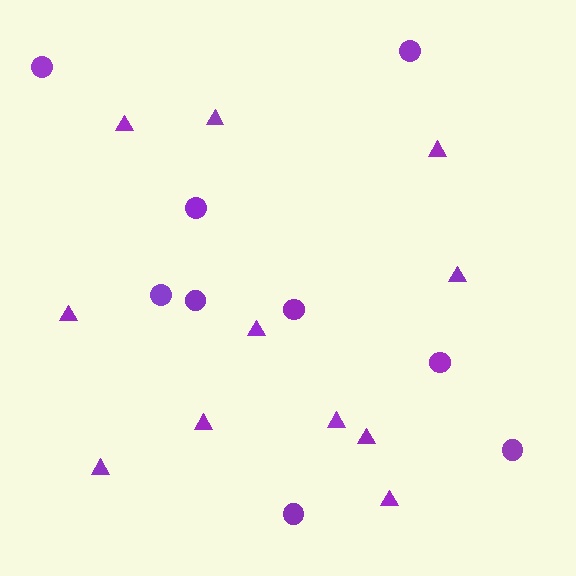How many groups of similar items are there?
There are 2 groups: one group of triangles (11) and one group of circles (9).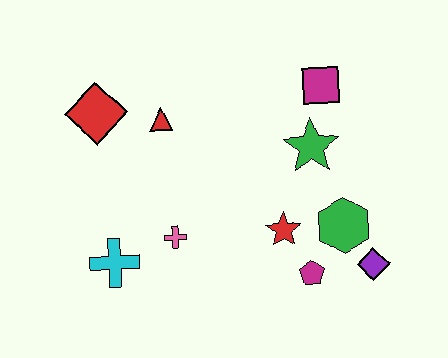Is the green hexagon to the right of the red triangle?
Yes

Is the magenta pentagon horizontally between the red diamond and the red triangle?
No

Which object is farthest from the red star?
The red diamond is farthest from the red star.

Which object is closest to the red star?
The magenta pentagon is closest to the red star.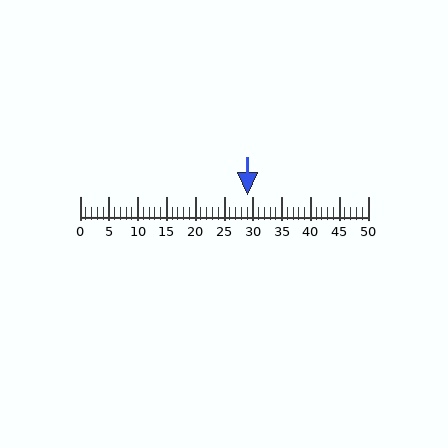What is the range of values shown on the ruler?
The ruler shows values from 0 to 50.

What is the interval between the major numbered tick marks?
The major tick marks are spaced 5 units apart.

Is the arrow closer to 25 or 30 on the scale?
The arrow is closer to 30.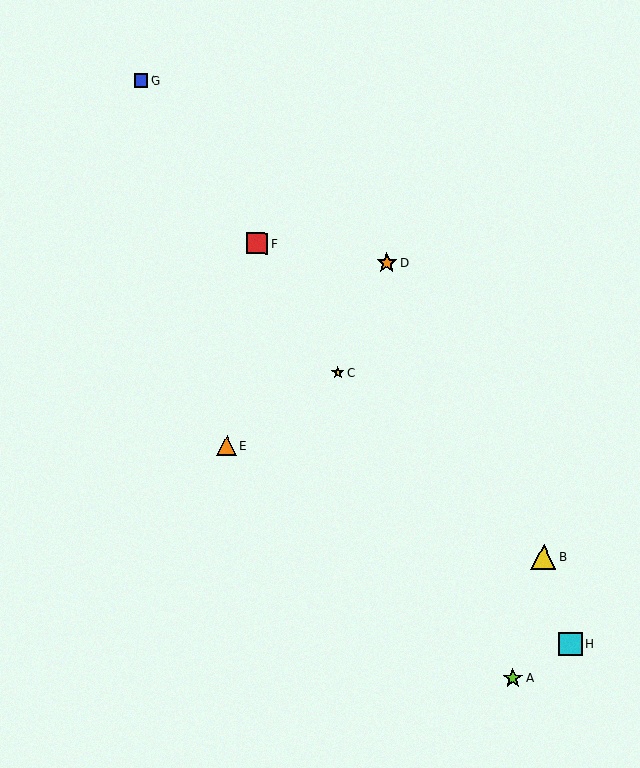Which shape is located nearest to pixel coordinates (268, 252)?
The red square (labeled F) at (257, 243) is nearest to that location.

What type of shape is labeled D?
Shape D is an orange star.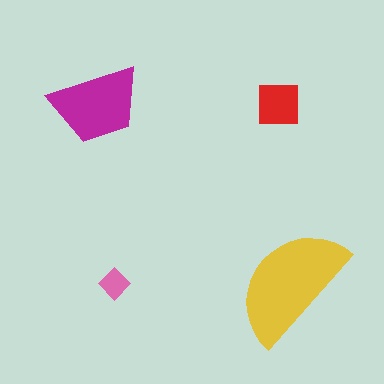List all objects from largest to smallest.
The yellow semicircle, the magenta trapezoid, the red square, the pink diamond.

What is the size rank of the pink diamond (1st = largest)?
4th.